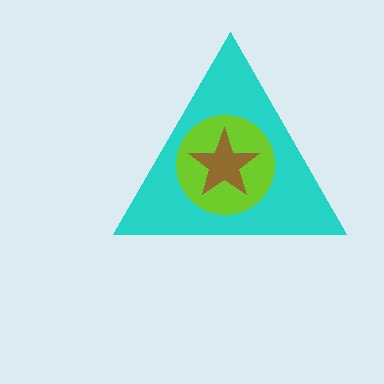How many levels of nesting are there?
3.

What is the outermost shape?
The cyan triangle.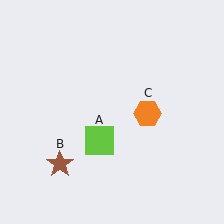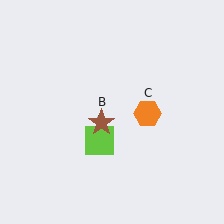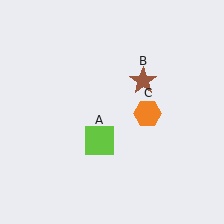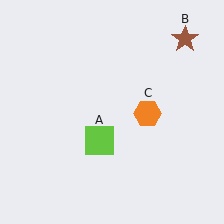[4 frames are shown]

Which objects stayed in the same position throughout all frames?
Lime square (object A) and orange hexagon (object C) remained stationary.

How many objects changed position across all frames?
1 object changed position: brown star (object B).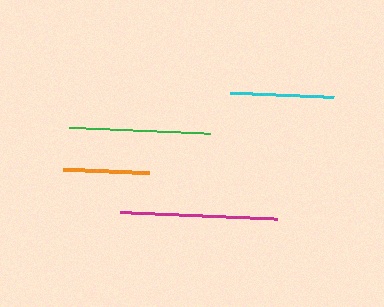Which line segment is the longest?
The magenta line is the longest at approximately 157 pixels.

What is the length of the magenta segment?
The magenta segment is approximately 157 pixels long.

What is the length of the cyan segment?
The cyan segment is approximately 104 pixels long.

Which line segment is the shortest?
The orange line is the shortest at approximately 85 pixels.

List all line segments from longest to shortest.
From longest to shortest: magenta, green, cyan, orange.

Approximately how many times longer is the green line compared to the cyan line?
The green line is approximately 1.4 times the length of the cyan line.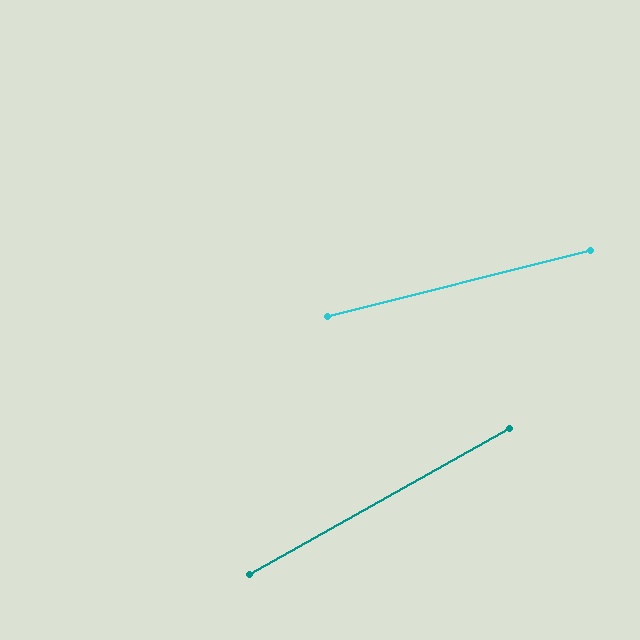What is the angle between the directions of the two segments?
Approximately 15 degrees.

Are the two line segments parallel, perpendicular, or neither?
Neither parallel nor perpendicular — they differ by about 15°.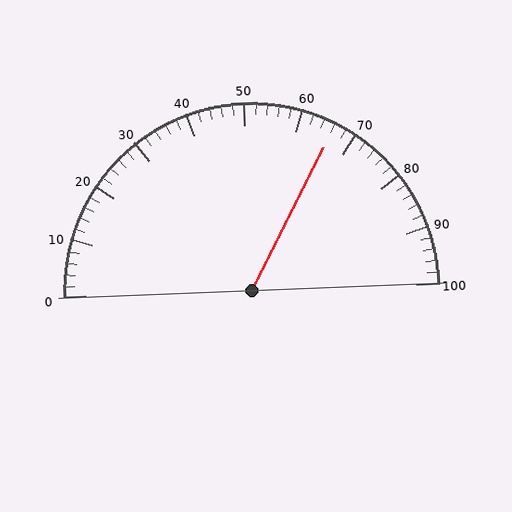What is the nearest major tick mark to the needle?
The nearest major tick mark is 70.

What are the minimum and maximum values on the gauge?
The gauge ranges from 0 to 100.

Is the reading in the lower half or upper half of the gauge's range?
The reading is in the upper half of the range (0 to 100).